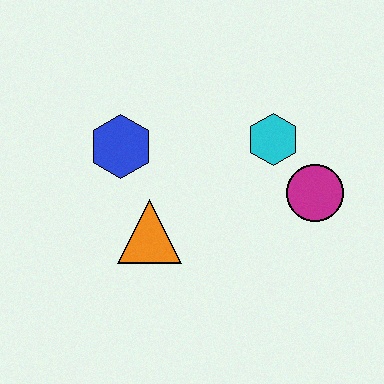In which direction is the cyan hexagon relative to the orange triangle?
The cyan hexagon is to the right of the orange triangle.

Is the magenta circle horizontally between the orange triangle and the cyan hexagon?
No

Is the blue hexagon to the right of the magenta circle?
No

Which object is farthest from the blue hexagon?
The magenta circle is farthest from the blue hexagon.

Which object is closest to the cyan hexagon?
The magenta circle is closest to the cyan hexagon.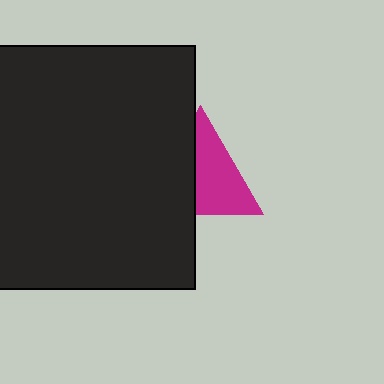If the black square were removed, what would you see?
You would see the complete magenta triangle.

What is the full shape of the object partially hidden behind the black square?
The partially hidden object is a magenta triangle.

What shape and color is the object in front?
The object in front is a black square.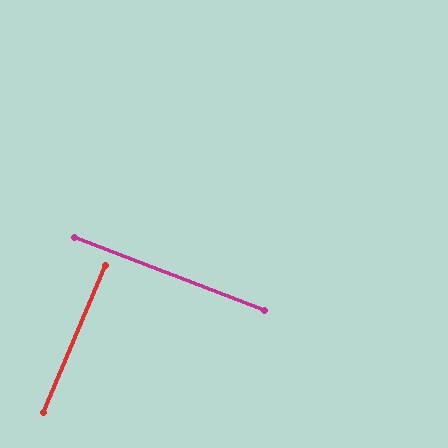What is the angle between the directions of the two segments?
Approximately 88 degrees.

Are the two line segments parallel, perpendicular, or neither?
Perpendicular — they meet at approximately 88°.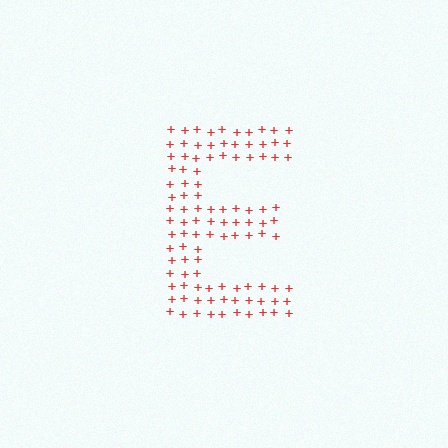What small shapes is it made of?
It is made of small plus signs.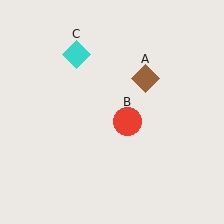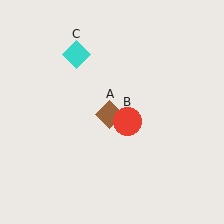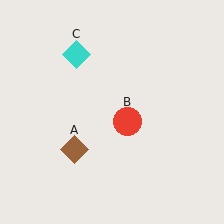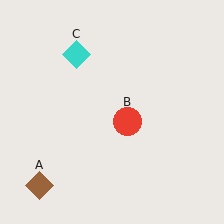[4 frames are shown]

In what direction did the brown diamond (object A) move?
The brown diamond (object A) moved down and to the left.